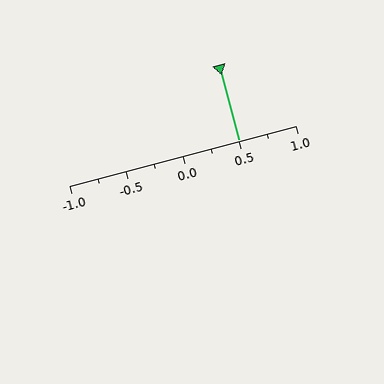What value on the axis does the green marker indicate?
The marker indicates approximately 0.5.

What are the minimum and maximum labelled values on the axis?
The axis runs from -1.0 to 1.0.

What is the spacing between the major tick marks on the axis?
The major ticks are spaced 0.5 apart.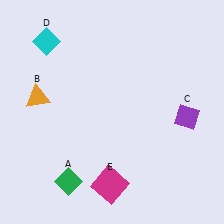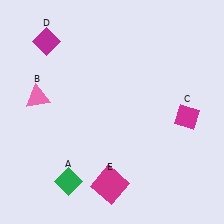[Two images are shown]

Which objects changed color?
B changed from orange to pink. C changed from purple to magenta. D changed from cyan to magenta.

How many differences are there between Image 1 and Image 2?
There are 3 differences between the two images.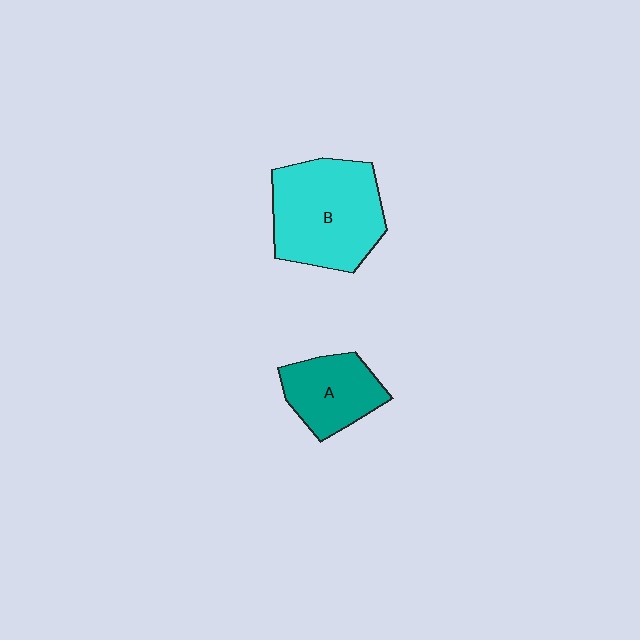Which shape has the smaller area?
Shape A (teal).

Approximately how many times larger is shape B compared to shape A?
Approximately 1.7 times.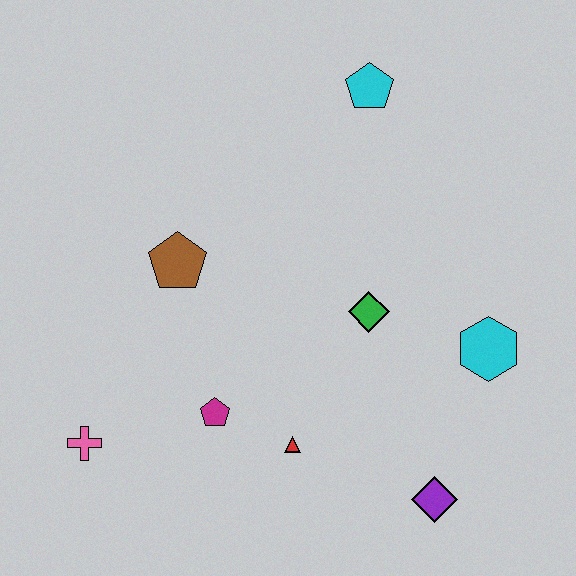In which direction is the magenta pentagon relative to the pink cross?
The magenta pentagon is to the right of the pink cross.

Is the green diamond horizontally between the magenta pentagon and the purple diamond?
Yes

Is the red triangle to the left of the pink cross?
No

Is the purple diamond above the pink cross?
No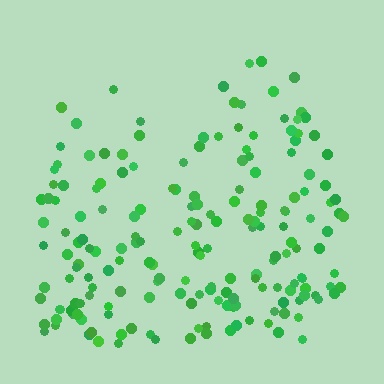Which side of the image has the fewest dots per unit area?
The top.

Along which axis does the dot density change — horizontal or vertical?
Vertical.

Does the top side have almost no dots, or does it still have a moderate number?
Still a moderate number, just noticeably fewer than the bottom.